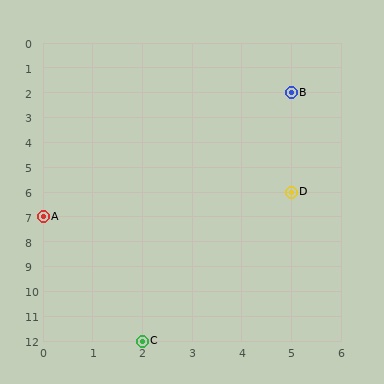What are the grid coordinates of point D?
Point D is at grid coordinates (5, 6).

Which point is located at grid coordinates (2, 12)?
Point C is at (2, 12).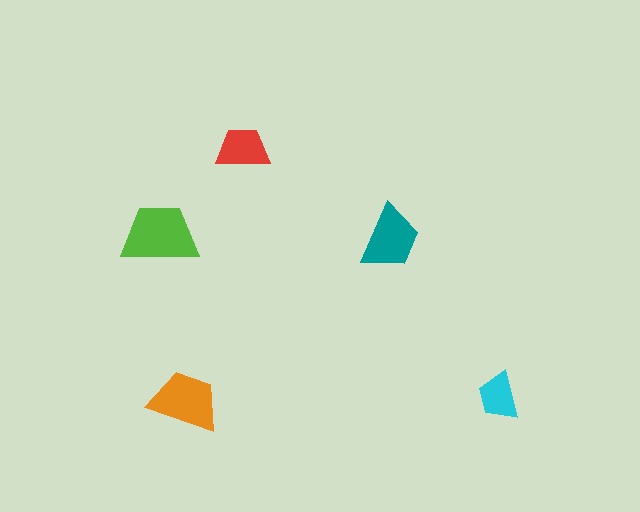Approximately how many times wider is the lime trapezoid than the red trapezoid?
About 1.5 times wider.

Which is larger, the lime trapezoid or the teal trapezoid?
The lime one.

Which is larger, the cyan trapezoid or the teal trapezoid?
The teal one.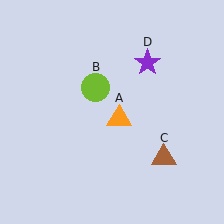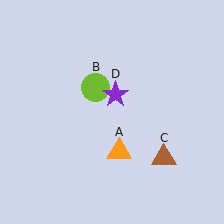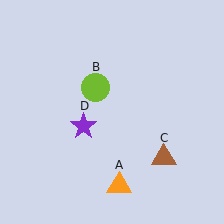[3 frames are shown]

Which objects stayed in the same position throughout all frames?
Lime circle (object B) and brown triangle (object C) remained stationary.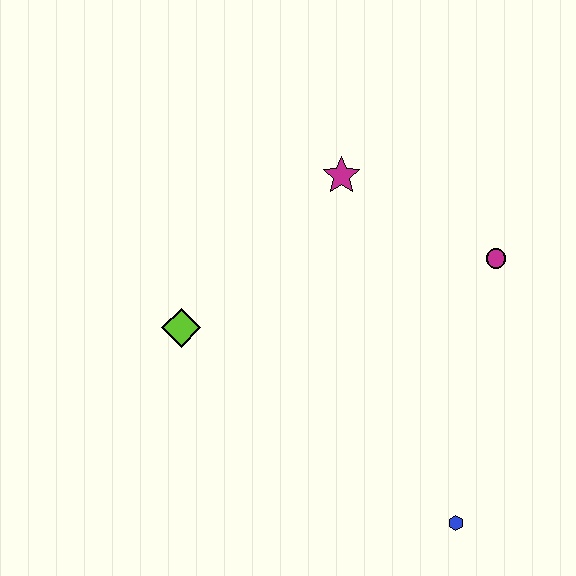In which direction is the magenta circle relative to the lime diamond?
The magenta circle is to the right of the lime diamond.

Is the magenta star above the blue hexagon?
Yes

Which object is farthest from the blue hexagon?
The magenta star is farthest from the blue hexagon.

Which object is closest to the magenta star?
The magenta circle is closest to the magenta star.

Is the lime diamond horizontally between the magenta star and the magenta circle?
No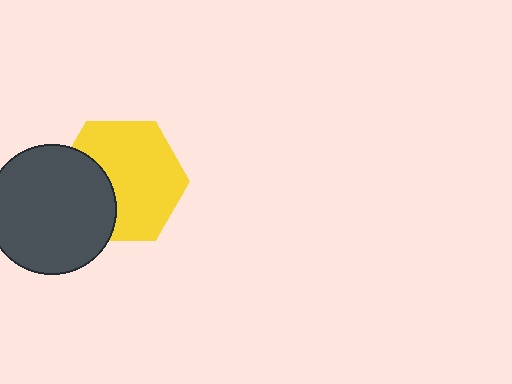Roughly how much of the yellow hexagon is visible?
Most of it is visible (roughly 68%).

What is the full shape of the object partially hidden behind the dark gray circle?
The partially hidden object is a yellow hexagon.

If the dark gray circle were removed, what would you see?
You would see the complete yellow hexagon.